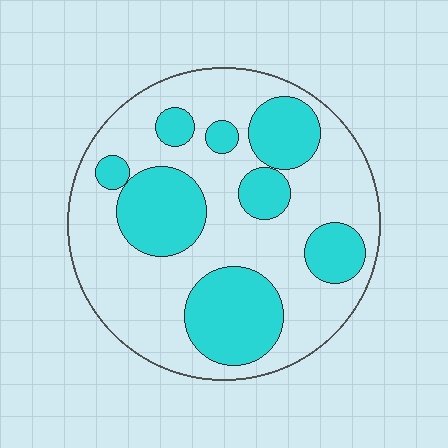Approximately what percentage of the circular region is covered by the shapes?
Approximately 35%.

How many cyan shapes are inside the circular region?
8.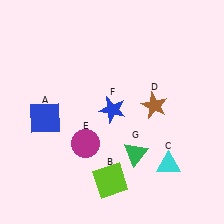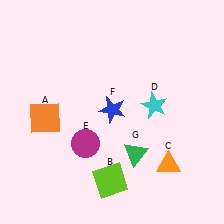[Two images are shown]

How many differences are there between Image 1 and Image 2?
There are 3 differences between the two images.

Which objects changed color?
A changed from blue to orange. C changed from cyan to orange. D changed from brown to cyan.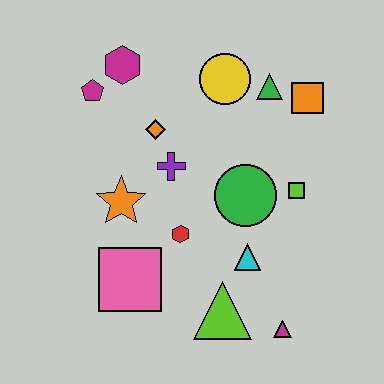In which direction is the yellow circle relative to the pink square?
The yellow circle is above the pink square.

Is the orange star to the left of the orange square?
Yes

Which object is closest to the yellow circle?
The green triangle is closest to the yellow circle.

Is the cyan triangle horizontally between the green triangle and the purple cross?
Yes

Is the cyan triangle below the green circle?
Yes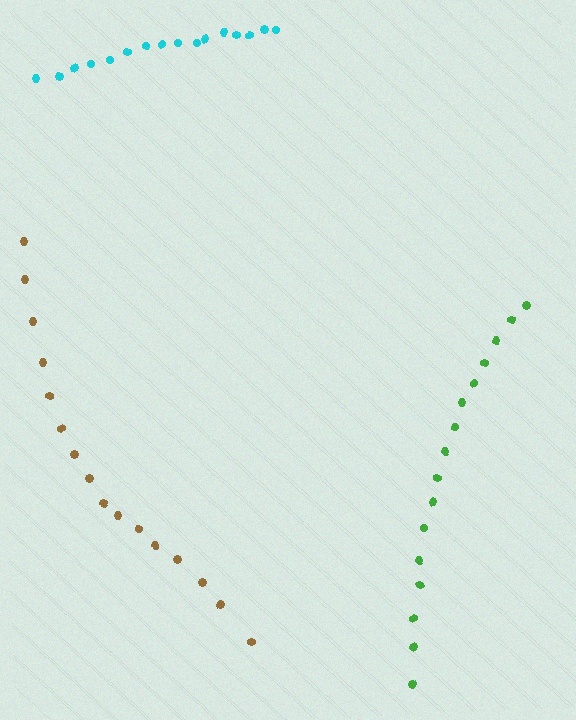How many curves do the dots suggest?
There are 3 distinct paths.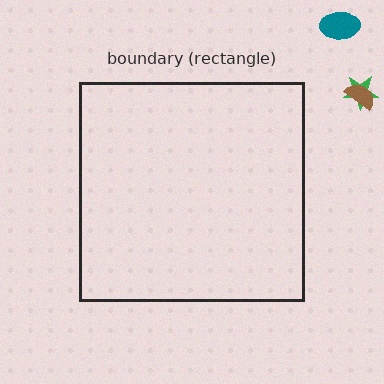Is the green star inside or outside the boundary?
Outside.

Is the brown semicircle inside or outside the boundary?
Outside.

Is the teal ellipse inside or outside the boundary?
Outside.